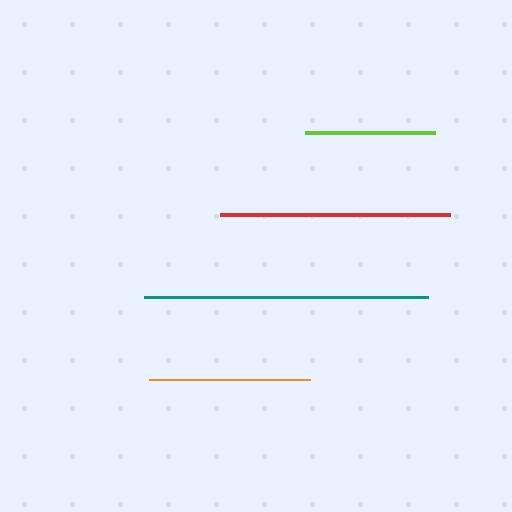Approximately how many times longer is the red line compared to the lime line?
The red line is approximately 1.8 times the length of the lime line.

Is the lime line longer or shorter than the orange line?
The orange line is longer than the lime line.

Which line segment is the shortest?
The lime line is the shortest at approximately 130 pixels.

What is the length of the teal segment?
The teal segment is approximately 284 pixels long.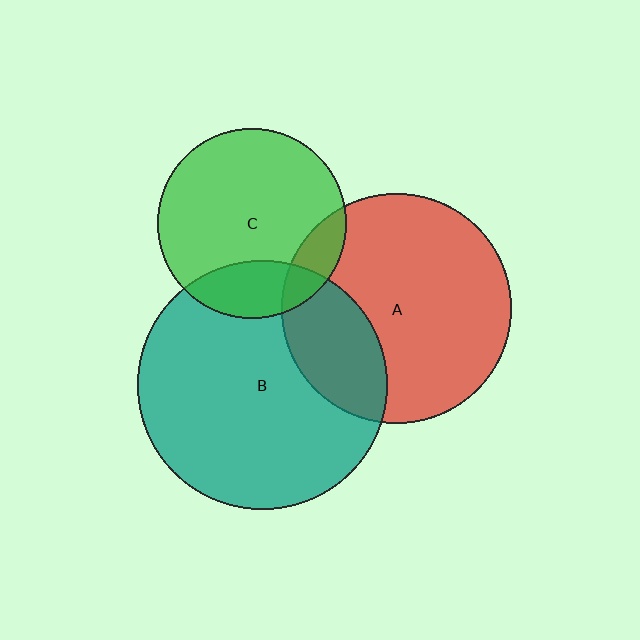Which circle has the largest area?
Circle B (teal).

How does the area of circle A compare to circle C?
Approximately 1.5 times.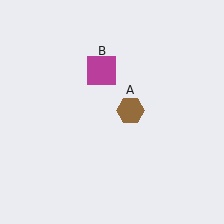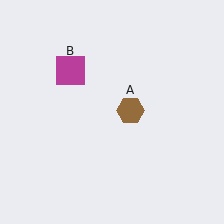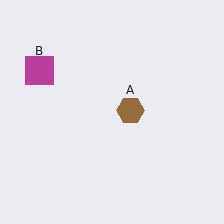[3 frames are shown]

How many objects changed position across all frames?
1 object changed position: magenta square (object B).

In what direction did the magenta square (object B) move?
The magenta square (object B) moved left.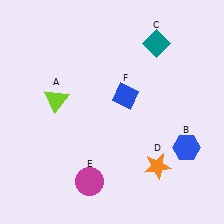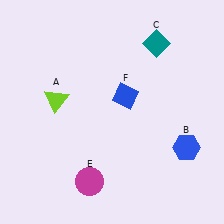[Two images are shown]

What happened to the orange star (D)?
The orange star (D) was removed in Image 2. It was in the bottom-right area of Image 1.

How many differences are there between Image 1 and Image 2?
There is 1 difference between the two images.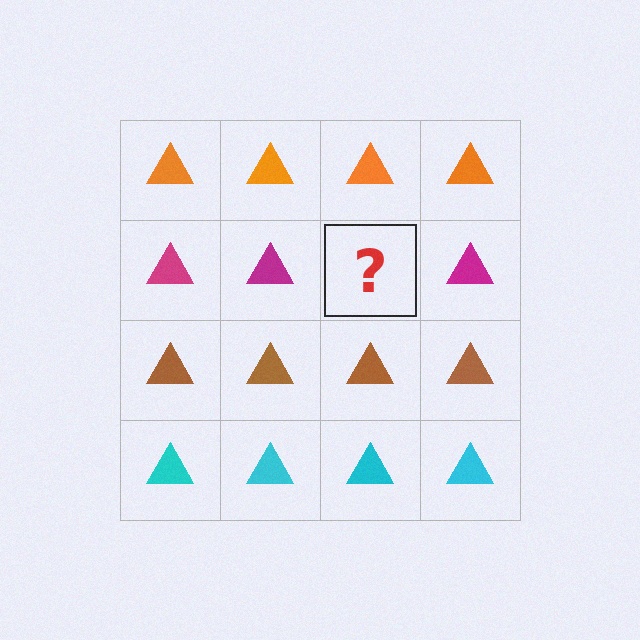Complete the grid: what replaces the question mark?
The question mark should be replaced with a magenta triangle.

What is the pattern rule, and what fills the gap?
The rule is that each row has a consistent color. The gap should be filled with a magenta triangle.